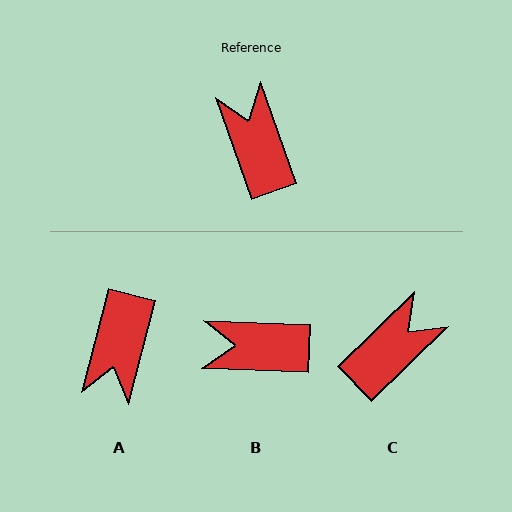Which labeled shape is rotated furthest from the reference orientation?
A, about 146 degrees away.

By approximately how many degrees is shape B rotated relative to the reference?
Approximately 68 degrees counter-clockwise.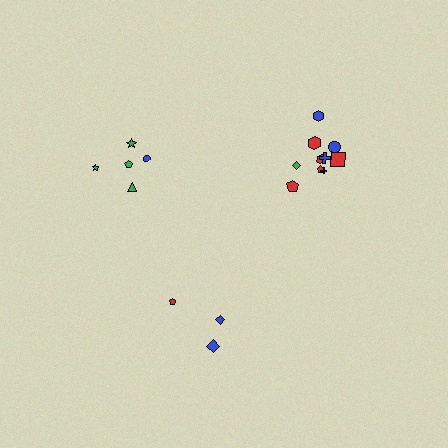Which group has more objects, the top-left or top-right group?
The top-right group.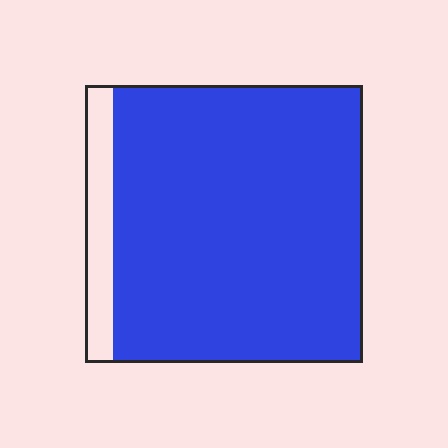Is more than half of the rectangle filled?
Yes.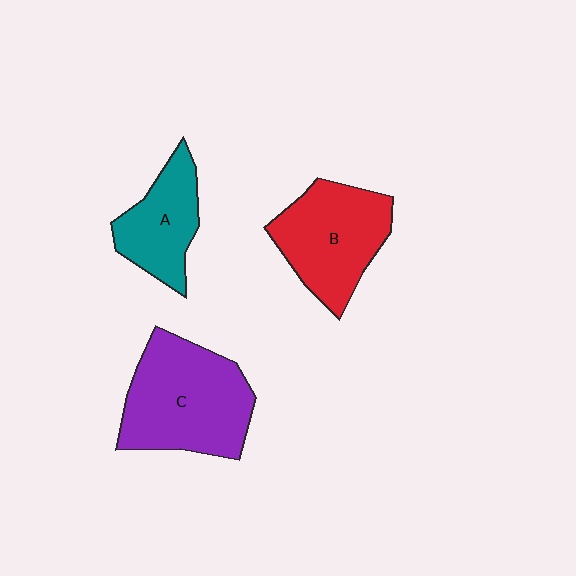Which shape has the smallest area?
Shape A (teal).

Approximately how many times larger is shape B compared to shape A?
Approximately 1.4 times.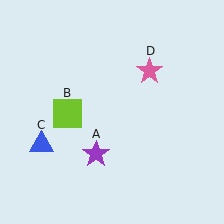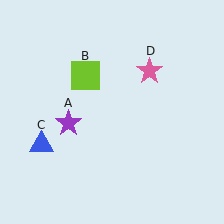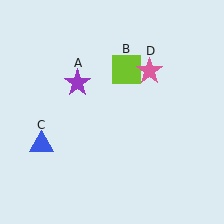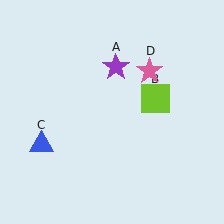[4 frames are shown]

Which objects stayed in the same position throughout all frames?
Blue triangle (object C) and pink star (object D) remained stationary.